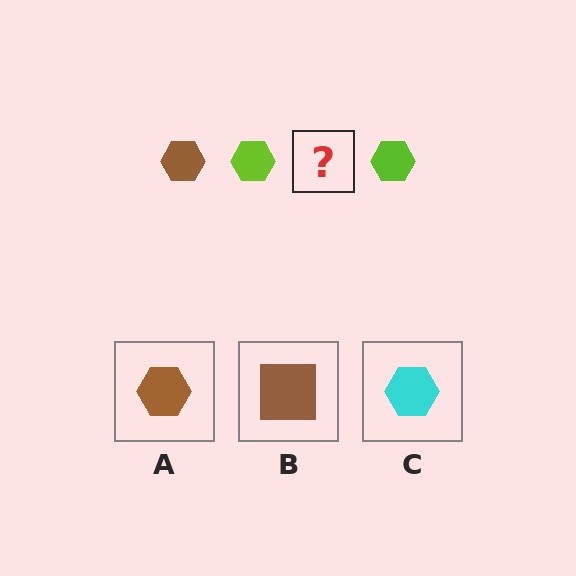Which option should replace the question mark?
Option A.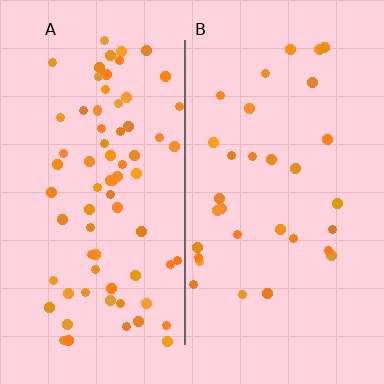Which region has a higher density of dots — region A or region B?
A (the left).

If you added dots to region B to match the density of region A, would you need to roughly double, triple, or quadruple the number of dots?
Approximately double.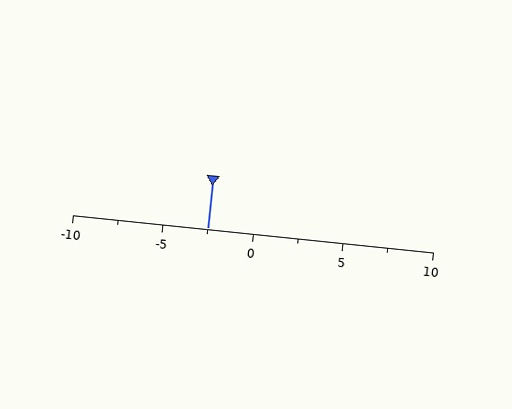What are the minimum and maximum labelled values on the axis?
The axis runs from -10 to 10.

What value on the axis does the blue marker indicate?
The marker indicates approximately -2.5.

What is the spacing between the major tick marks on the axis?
The major ticks are spaced 5 apart.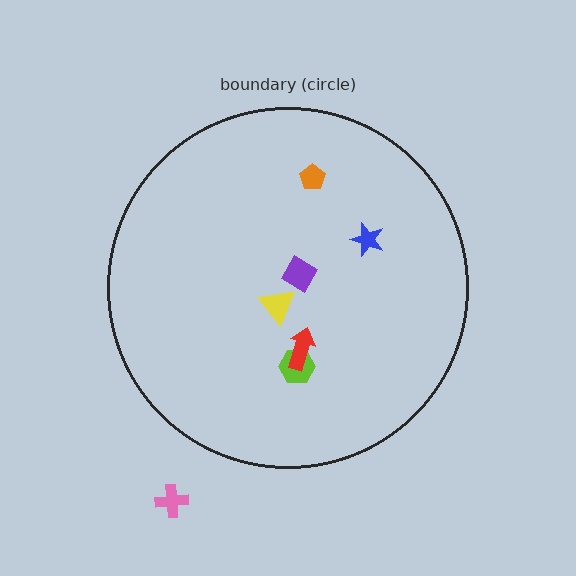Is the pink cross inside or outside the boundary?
Outside.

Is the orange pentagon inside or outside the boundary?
Inside.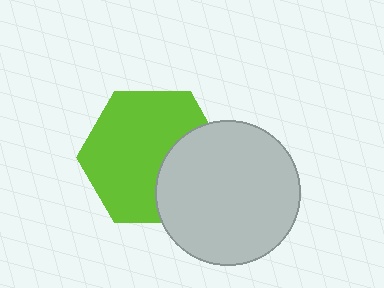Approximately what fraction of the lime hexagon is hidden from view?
Roughly 31% of the lime hexagon is hidden behind the light gray circle.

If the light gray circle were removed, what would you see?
You would see the complete lime hexagon.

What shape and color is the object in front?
The object in front is a light gray circle.